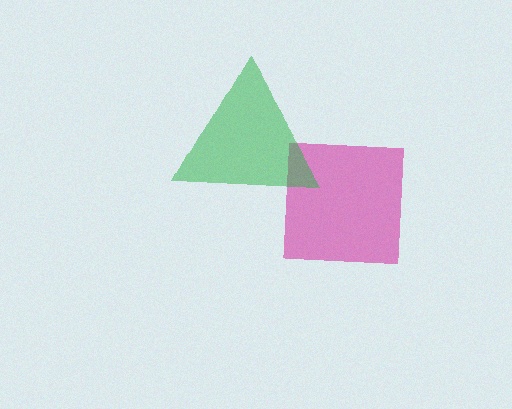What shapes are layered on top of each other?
The layered shapes are: a magenta square, a green triangle.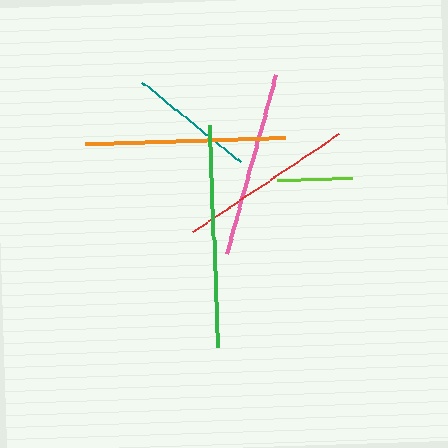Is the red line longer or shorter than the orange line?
The orange line is longer than the red line.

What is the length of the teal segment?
The teal segment is approximately 127 pixels long.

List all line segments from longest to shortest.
From longest to shortest: green, orange, pink, red, teal, lime.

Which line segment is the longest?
The green line is the longest at approximately 222 pixels.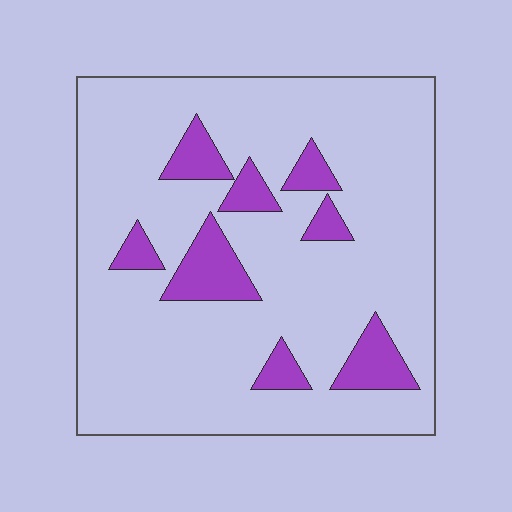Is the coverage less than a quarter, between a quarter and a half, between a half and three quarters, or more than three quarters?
Less than a quarter.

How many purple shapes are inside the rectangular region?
8.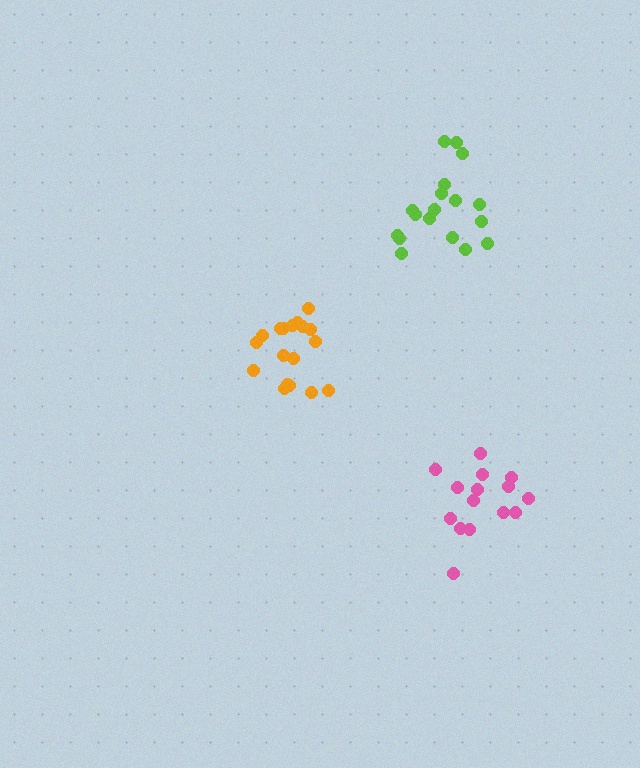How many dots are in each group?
Group 1: 15 dots, Group 2: 18 dots, Group 3: 18 dots (51 total).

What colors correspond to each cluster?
The clusters are colored: pink, orange, lime.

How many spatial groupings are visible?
There are 3 spatial groupings.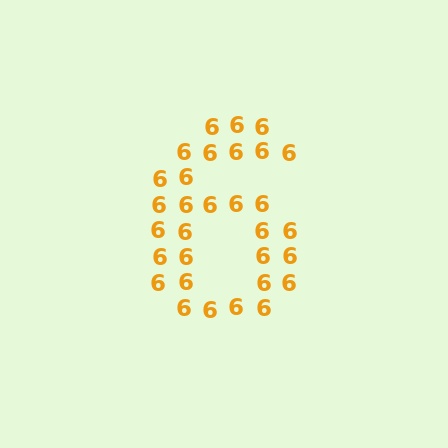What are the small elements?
The small elements are digit 6's.